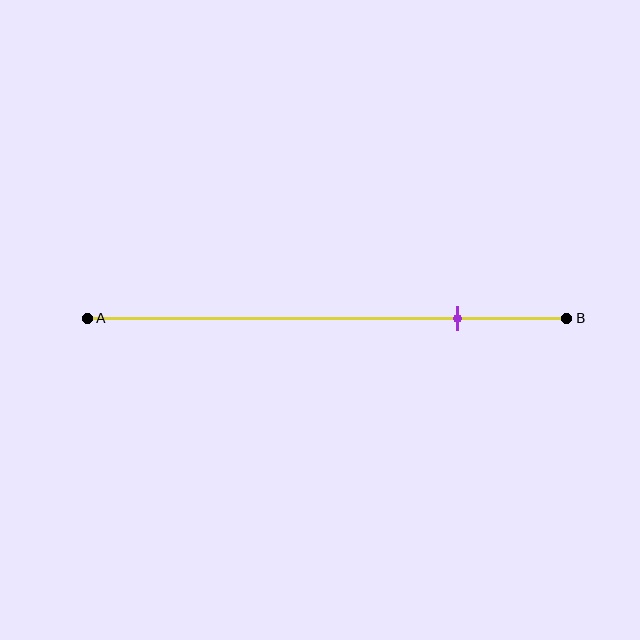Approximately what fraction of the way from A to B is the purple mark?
The purple mark is approximately 75% of the way from A to B.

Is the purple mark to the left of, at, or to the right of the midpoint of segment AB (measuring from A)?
The purple mark is to the right of the midpoint of segment AB.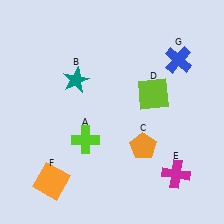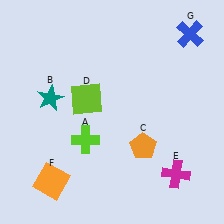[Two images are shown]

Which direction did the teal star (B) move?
The teal star (B) moved left.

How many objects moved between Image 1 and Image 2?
3 objects moved between the two images.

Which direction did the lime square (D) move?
The lime square (D) moved left.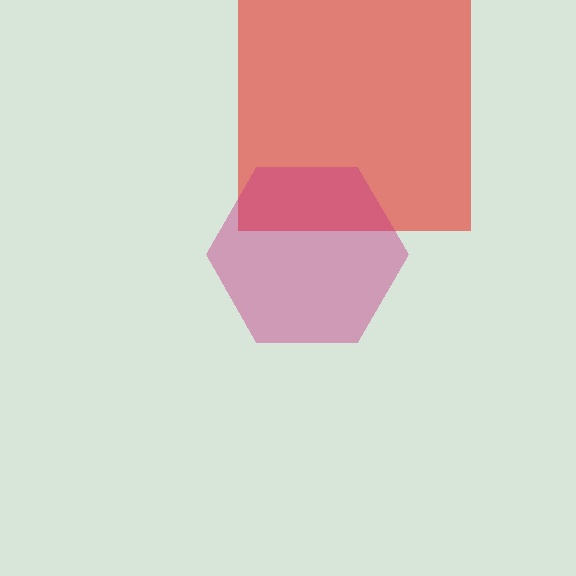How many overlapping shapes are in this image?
There are 2 overlapping shapes in the image.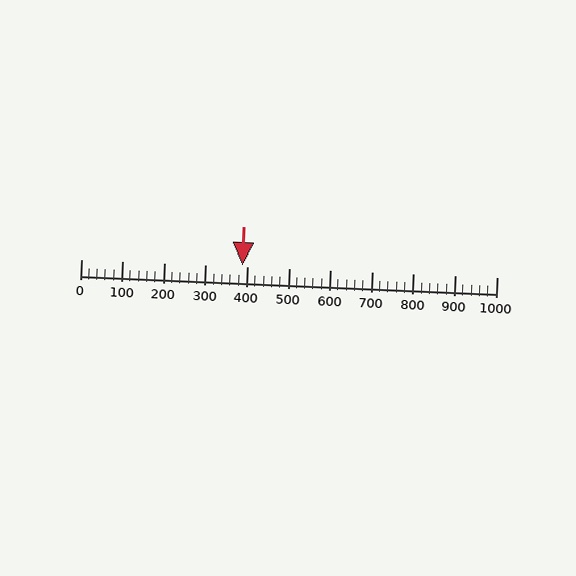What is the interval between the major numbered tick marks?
The major tick marks are spaced 100 units apart.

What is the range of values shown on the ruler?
The ruler shows values from 0 to 1000.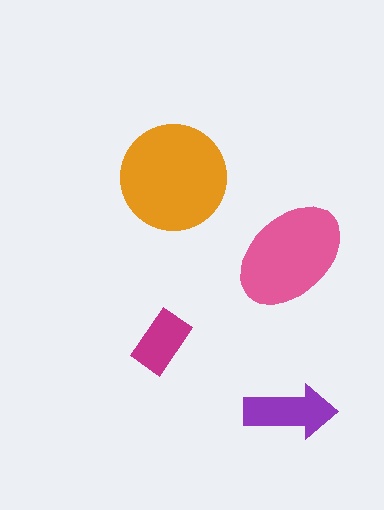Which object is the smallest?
The magenta rectangle.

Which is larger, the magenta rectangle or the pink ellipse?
The pink ellipse.